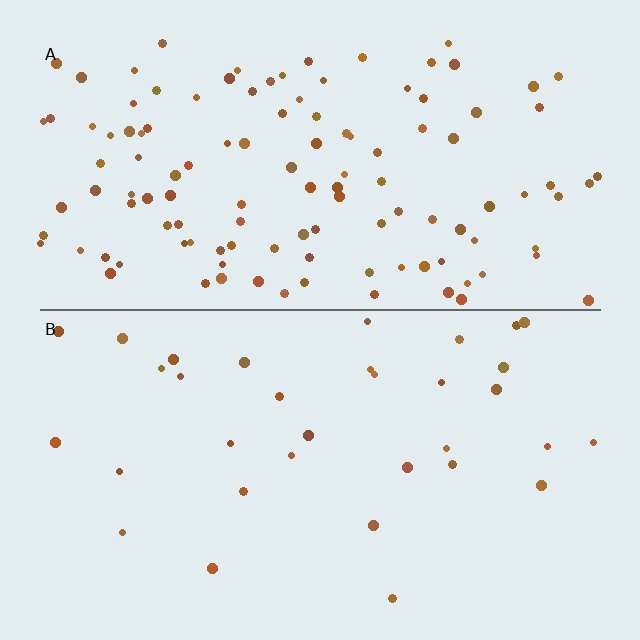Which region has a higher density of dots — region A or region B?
A (the top).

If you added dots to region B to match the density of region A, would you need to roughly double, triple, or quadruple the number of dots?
Approximately quadruple.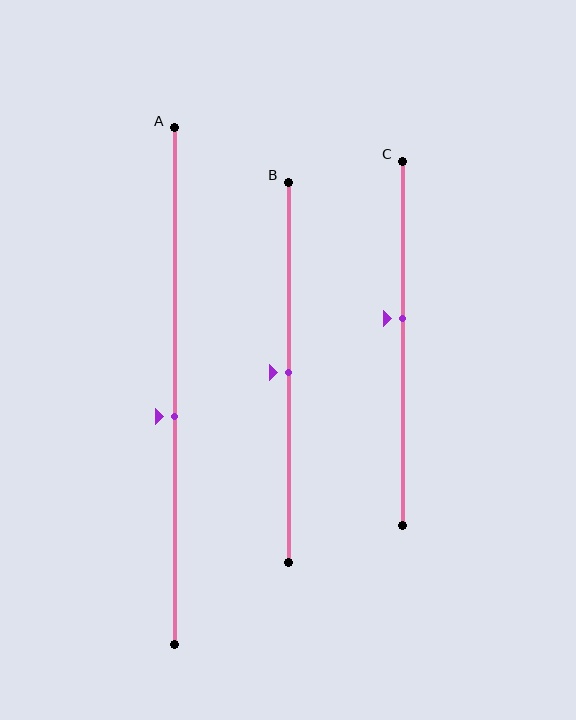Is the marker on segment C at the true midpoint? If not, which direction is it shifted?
No, the marker on segment C is shifted upward by about 7% of the segment length.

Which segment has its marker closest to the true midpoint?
Segment B has its marker closest to the true midpoint.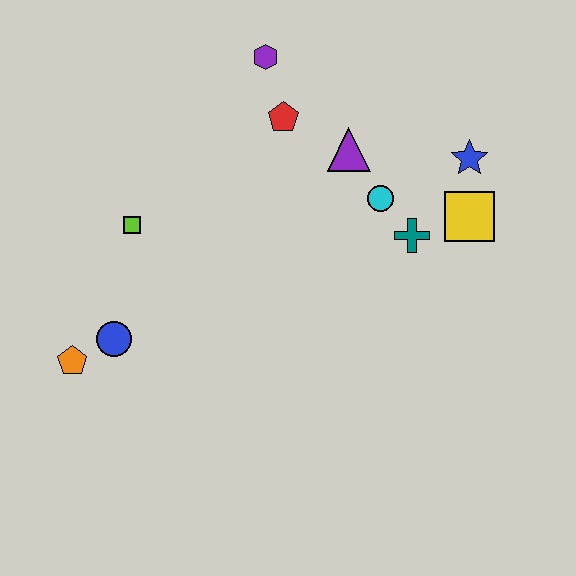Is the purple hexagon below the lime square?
No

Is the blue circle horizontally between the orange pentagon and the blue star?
Yes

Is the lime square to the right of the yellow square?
No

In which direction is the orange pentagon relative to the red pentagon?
The orange pentagon is below the red pentagon.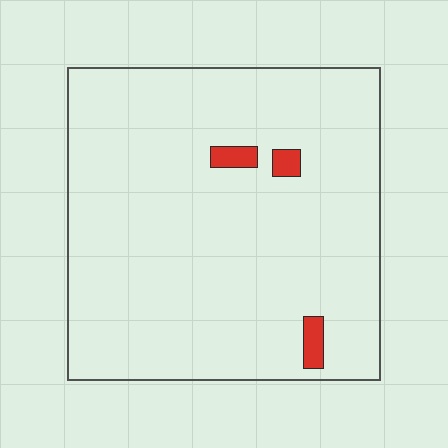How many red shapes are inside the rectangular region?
3.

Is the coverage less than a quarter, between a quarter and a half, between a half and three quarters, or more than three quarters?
Less than a quarter.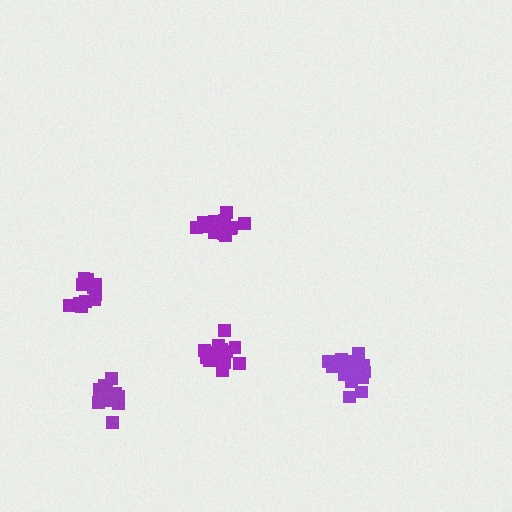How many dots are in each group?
Group 1: 13 dots, Group 2: 14 dots, Group 3: 17 dots, Group 4: 16 dots, Group 5: 12 dots (72 total).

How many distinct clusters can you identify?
There are 5 distinct clusters.